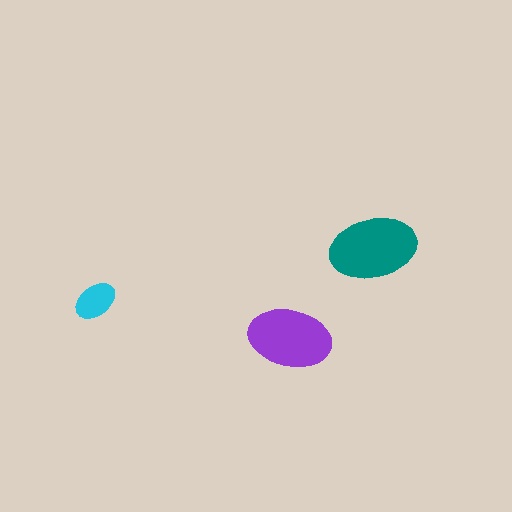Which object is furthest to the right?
The teal ellipse is rightmost.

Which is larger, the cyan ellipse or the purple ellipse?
The purple one.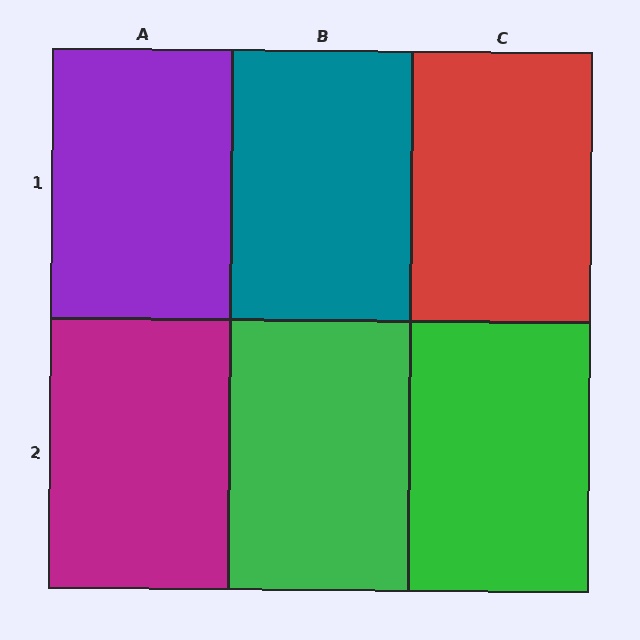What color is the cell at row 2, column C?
Green.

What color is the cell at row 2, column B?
Green.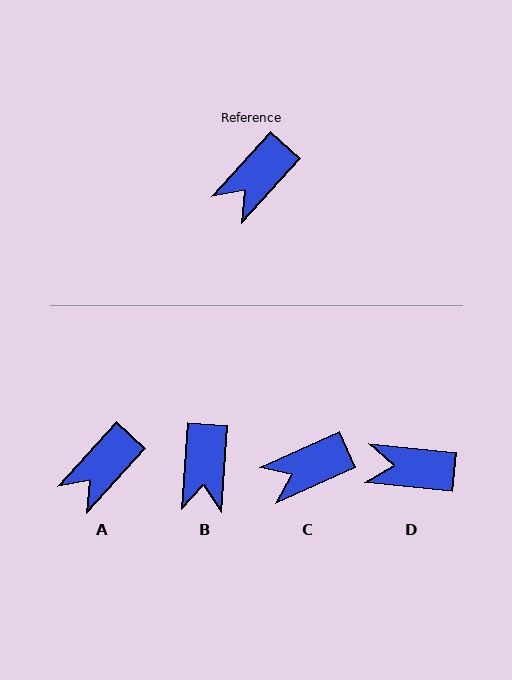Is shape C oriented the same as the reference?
No, it is off by about 23 degrees.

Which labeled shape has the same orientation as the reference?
A.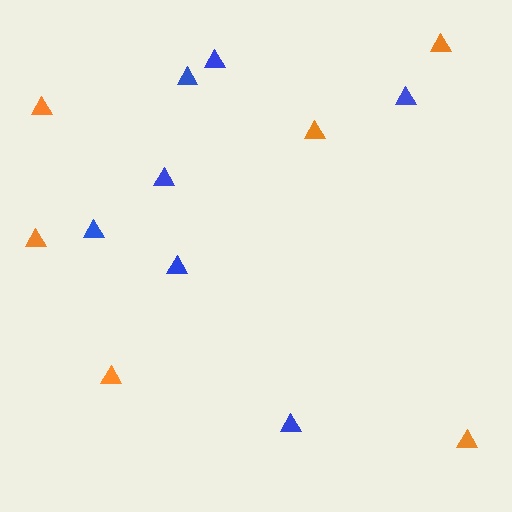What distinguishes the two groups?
There are 2 groups: one group of blue triangles (7) and one group of orange triangles (6).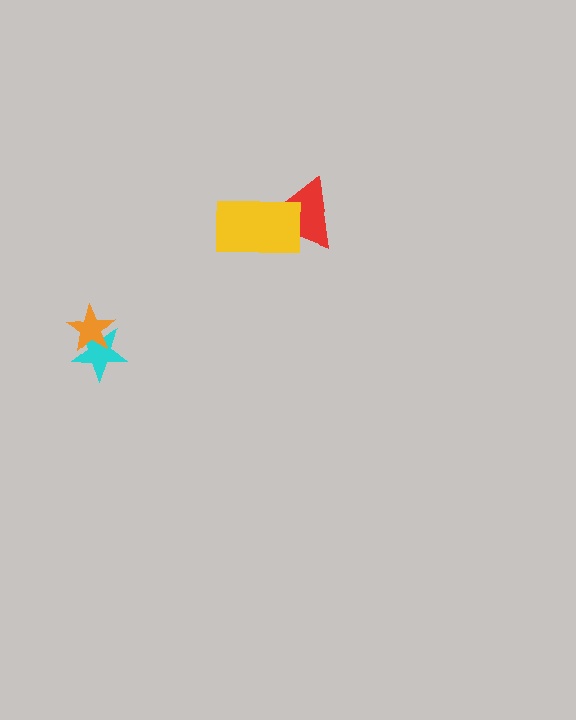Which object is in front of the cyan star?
The orange star is in front of the cyan star.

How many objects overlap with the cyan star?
1 object overlaps with the cyan star.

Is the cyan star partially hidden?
Yes, it is partially covered by another shape.